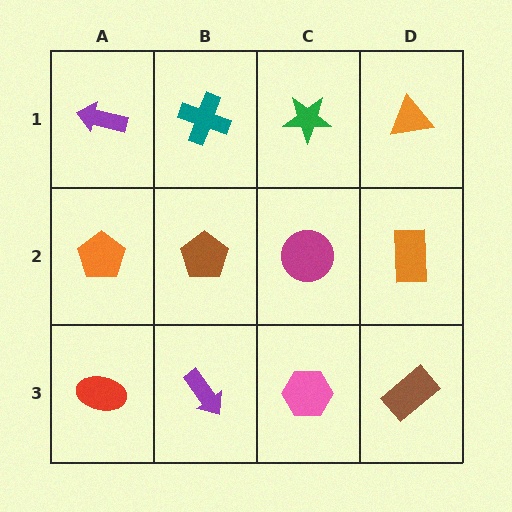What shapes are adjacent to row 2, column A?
A purple arrow (row 1, column A), a red ellipse (row 3, column A), a brown pentagon (row 2, column B).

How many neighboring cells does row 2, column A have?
3.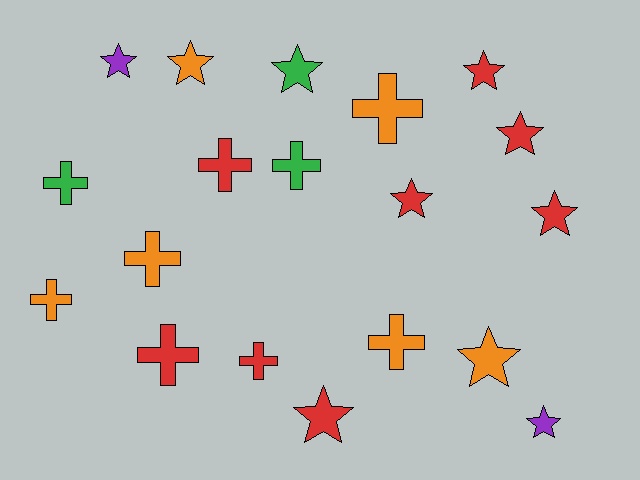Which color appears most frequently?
Red, with 8 objects.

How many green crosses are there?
There are 2 green crosses.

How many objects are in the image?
There are 19 objects.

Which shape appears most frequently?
Star, with 10 objects.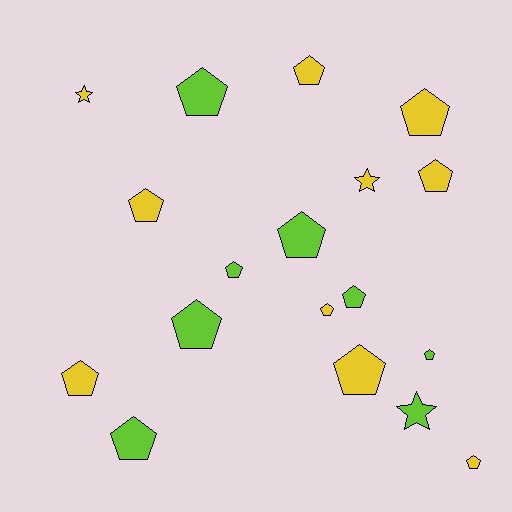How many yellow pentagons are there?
There are 8 yellow pentagons.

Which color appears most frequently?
Yellow, with 10 objects.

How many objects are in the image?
There are 18 objects.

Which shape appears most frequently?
Pentagon, with 15 objects.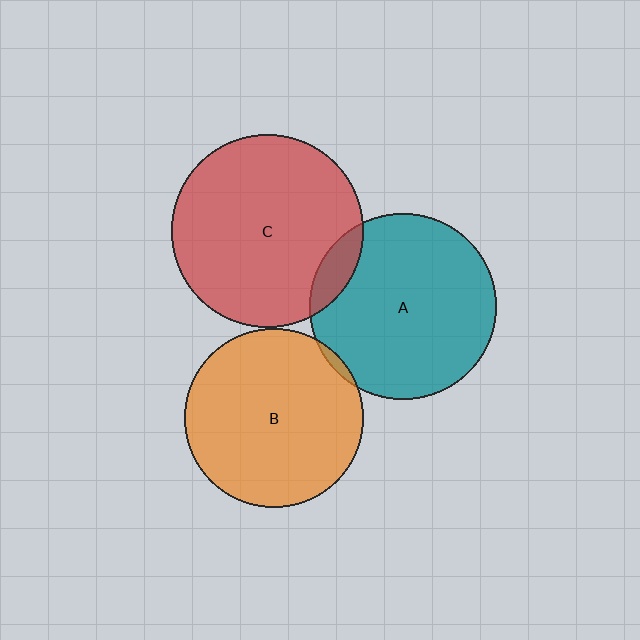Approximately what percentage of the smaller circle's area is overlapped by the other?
Approximately 5%.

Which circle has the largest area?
Circle C (red).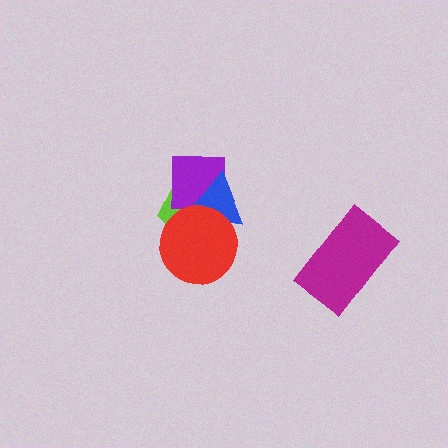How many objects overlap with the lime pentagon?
3 objects overlap with the lime pentagon.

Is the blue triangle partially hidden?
Yes, it is partially covered by another shape.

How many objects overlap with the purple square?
2 objects overlap with the purple square.